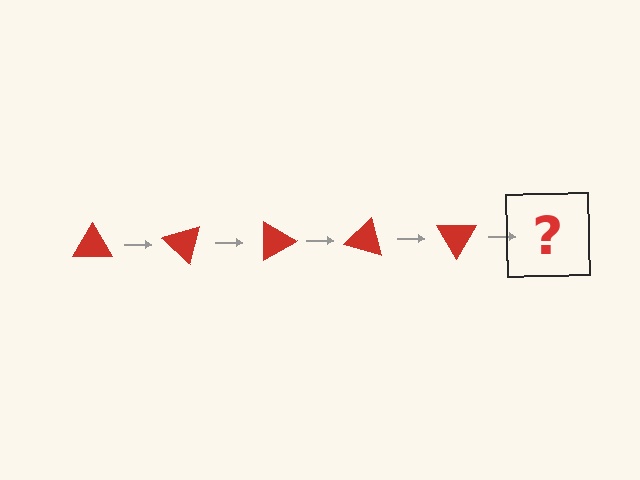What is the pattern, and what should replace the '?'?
The pattern is that the triangle rotates 45 degrees each step. The '?' should be a red triangle rotated 225 degrees.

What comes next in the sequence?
The next element should be a red triangle rotated 225 degrees.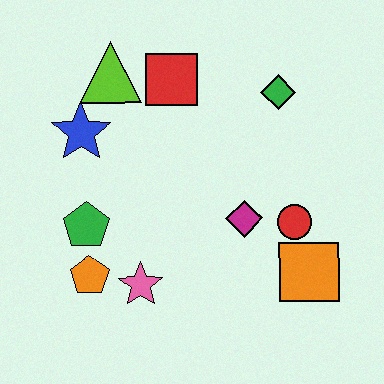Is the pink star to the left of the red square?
Yes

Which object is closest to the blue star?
The lime triangle is closest to the blue star.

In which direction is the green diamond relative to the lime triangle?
The green diamond is to the right of the lime triangle.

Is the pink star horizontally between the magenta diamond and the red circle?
No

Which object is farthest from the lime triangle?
The orange square is farthest from the lime triangle.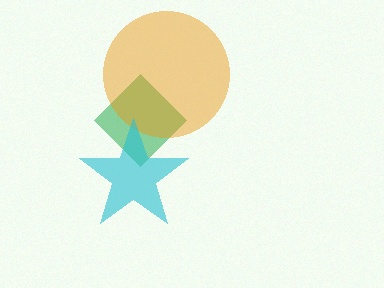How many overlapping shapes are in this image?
There are 3 overlapping shapes in the image.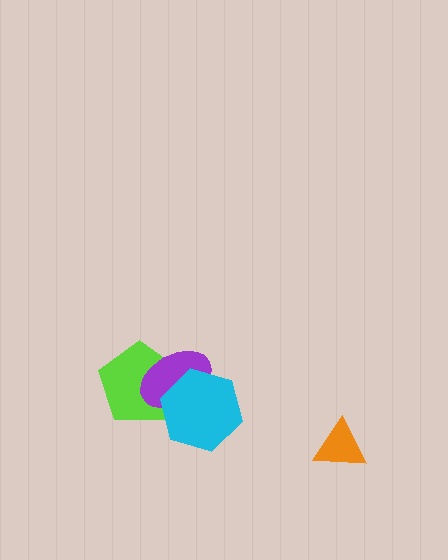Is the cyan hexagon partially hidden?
No, no other shape covers it.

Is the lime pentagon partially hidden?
Yes, it is partially covered by another shape.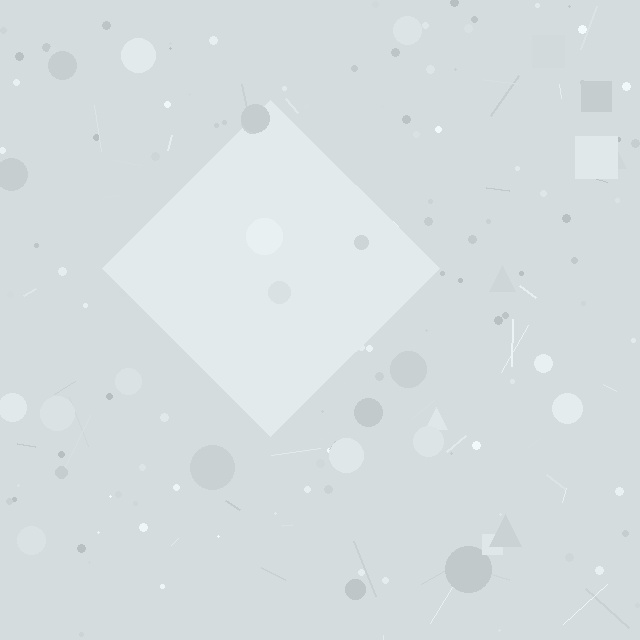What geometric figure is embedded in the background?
A diamond is embedded in the background.